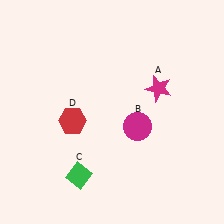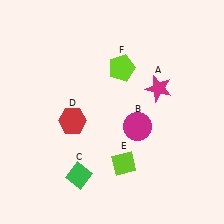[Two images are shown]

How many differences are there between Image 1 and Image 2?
There are 2 differences between the two images.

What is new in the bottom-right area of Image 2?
A lime diamond (E) was added in the bottom-right area of Image 2.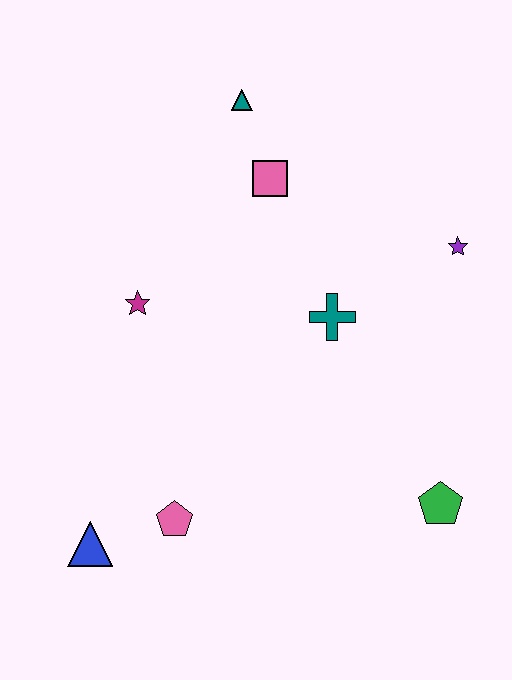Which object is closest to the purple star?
The teal cross is closest to the purple star.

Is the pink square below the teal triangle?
Yes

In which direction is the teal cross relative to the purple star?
The teal cross is to the left of the purple star.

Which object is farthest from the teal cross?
The blue triangle is farthest from the teal cross.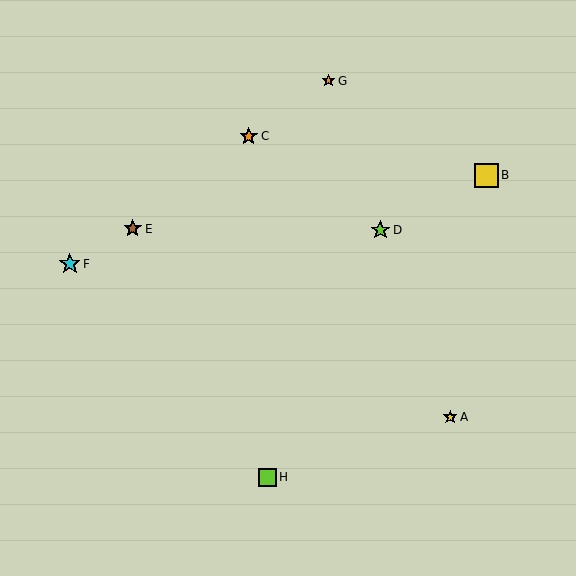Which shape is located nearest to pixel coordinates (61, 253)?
The cyan star (labeled F) at (70, 264) is nearest to that location.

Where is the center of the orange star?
The center of the orange star is at (329, 81).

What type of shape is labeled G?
Shape G is an orange star.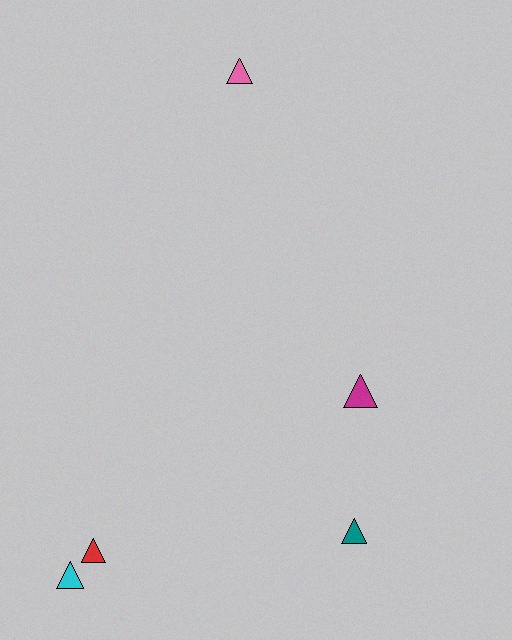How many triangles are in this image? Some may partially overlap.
There are 5 triangles.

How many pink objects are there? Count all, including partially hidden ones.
There is 1 pink object.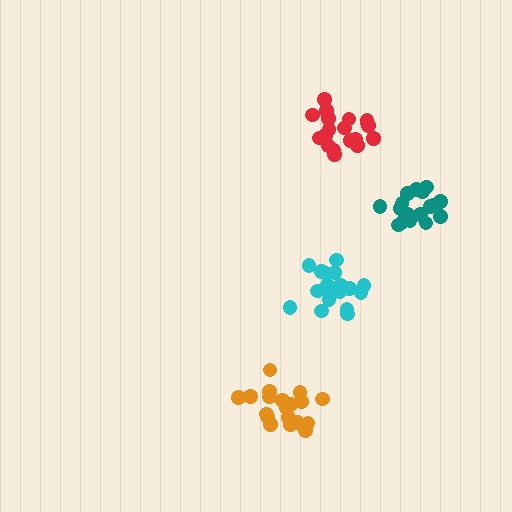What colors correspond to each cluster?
The clusters are colored: teal, red, cyan, orange.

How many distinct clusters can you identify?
There are 4 distinct clusters.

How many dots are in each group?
Group 1: 17 dots, Group 2: 19 dots, Group 3: 18 dots, Group 4: 19 dots (73 total).